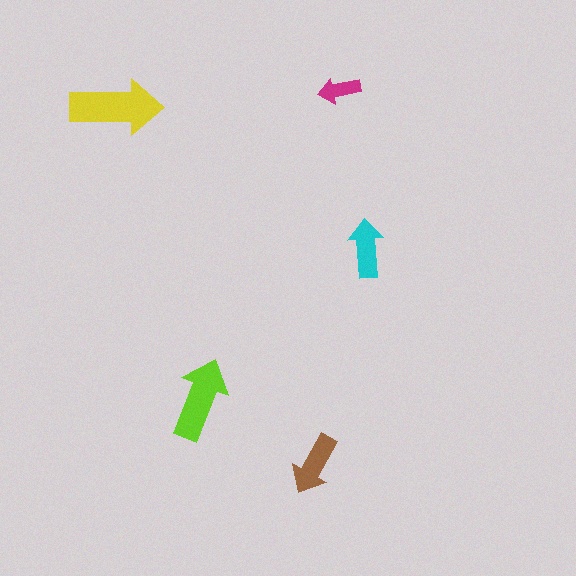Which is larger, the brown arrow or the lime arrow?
The lime one.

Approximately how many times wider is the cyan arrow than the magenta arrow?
About 1.5 times wider.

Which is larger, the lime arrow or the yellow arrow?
The yellow one.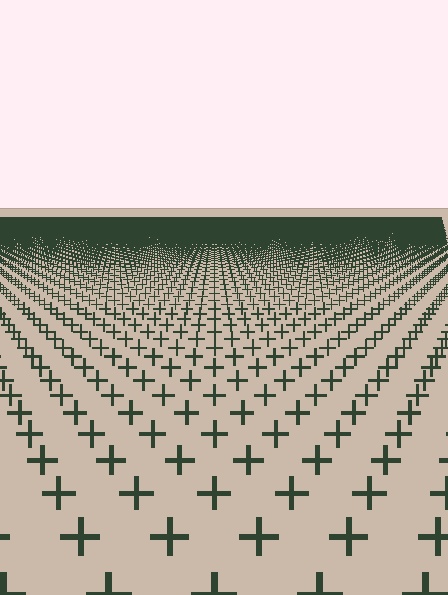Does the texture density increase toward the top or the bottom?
Density increases toward the top.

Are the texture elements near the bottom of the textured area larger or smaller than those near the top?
Larger. Near the bottom, elements are closer to the viewer and appear at a bigger on-screen size.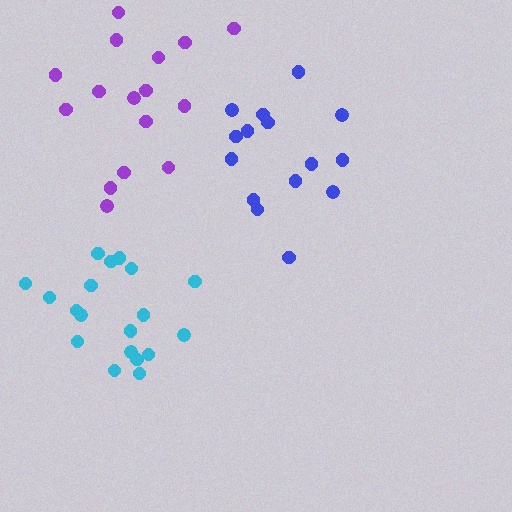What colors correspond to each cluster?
The clusters are colored: purple, cyan, blue.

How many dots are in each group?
Group 1: 16 dots, Group 2: 19 dots, Group 3: 15 dots (50 total).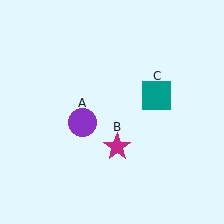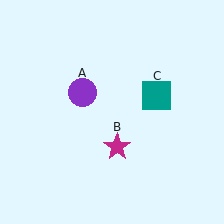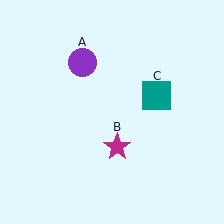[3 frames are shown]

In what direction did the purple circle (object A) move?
The purple circle (object A) moved up.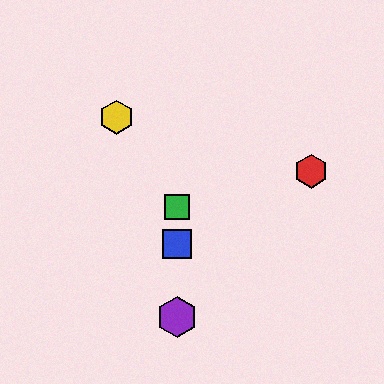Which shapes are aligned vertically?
The blue square, the green square, the purple hexagon are aligned vertically.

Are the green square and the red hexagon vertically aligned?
No, the green square is at x≈177 and the red hexagon is at x≈311.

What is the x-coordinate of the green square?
The green square is at x≈177.